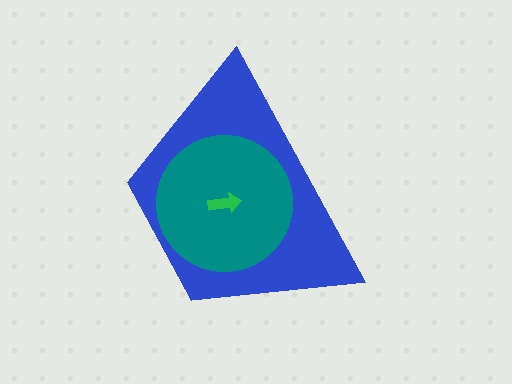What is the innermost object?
The green arrow.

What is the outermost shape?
The blue trapezoid.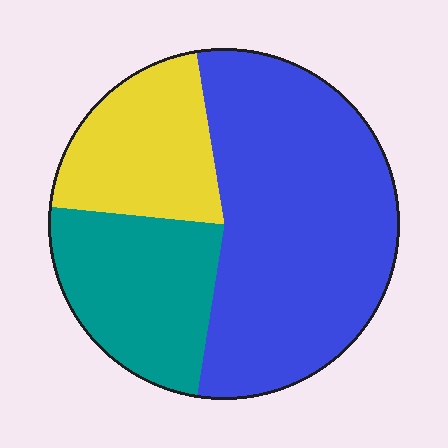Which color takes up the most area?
Blue, at roughly 55%.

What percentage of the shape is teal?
Teal covers about 25% of the shape.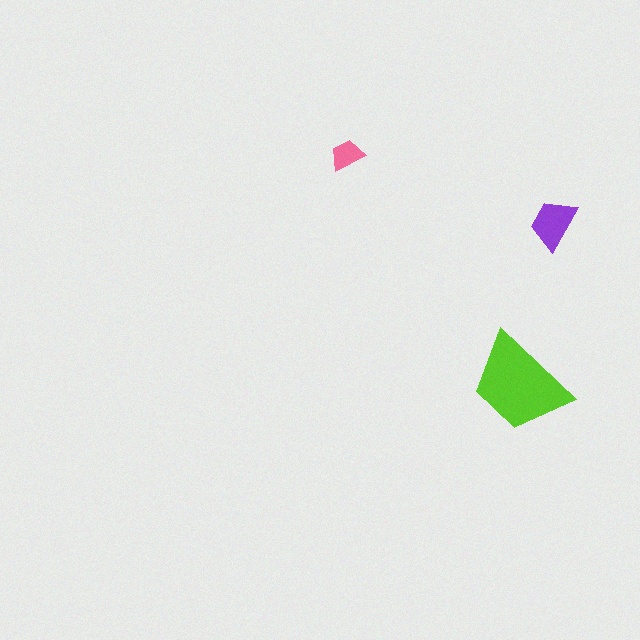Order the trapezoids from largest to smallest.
the lime one, the purple one, the pink one.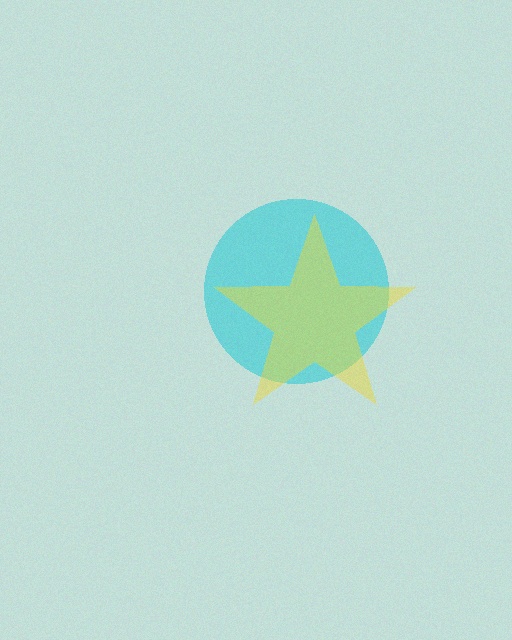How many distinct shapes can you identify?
There are 2 distinct shapes: a cyan circle, a yellow star.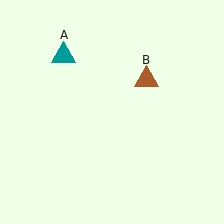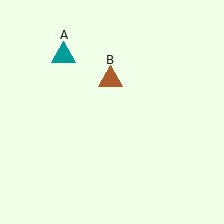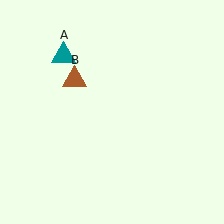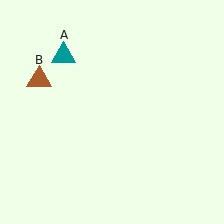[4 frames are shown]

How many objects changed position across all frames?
1 object changed position: brown triangle (object B).